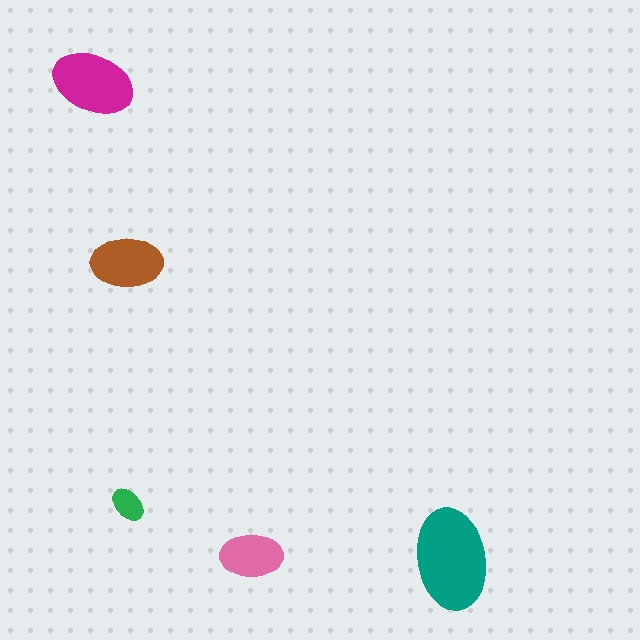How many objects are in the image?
There are 5 objects in the image.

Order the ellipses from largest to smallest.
the teal one, the magenta one, the brown one, the pink one, the green one.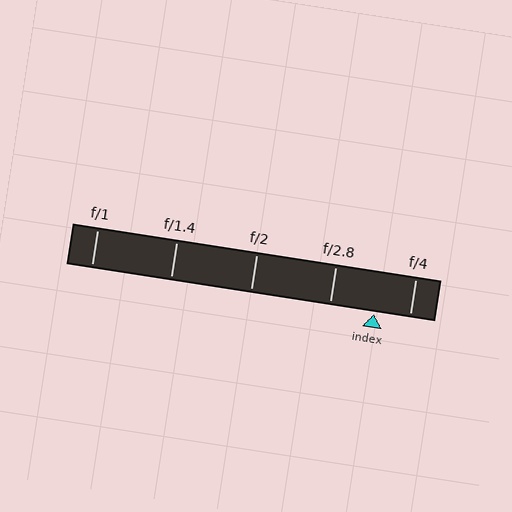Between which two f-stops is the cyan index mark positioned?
The index mark is between f/2.8 and f/4.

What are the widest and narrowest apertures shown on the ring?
The widest aperture shown is f/1 and the narrowest is f/4.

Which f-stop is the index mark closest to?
The index mark is closest to f/4.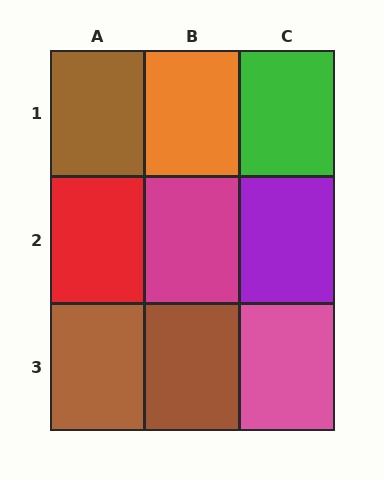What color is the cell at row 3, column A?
Brown.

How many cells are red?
1 cell is red.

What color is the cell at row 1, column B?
Orange.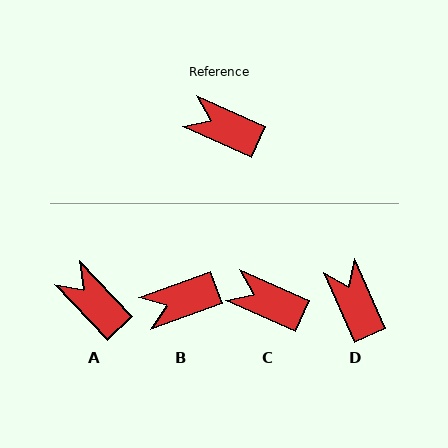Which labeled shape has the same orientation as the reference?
C.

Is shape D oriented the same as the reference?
No, it is off by about 42 degrees.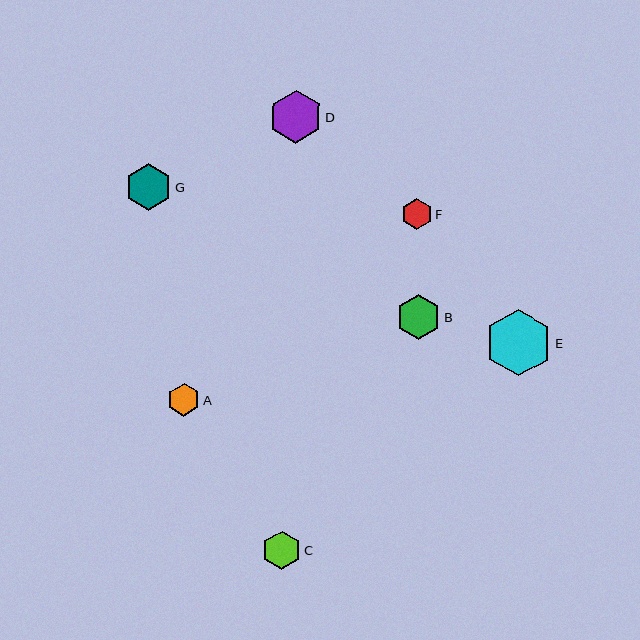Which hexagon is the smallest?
Hexagon F is the smallest with a size of approximately 31 pixels.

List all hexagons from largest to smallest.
From largest to smallest: E, D, G, B, C, A, F.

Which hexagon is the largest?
Hexagon E is the largest with a size of approximately 67 pixels.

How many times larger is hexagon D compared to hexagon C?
Hexagon D is approximately 1.4 times the size of hexagon C.